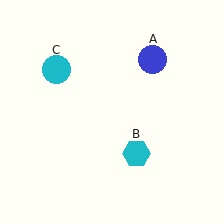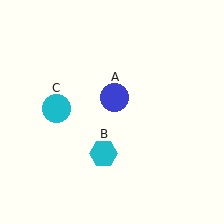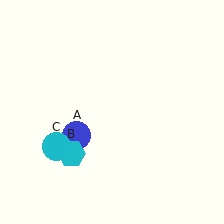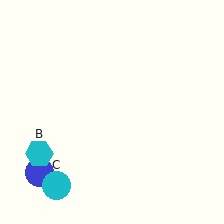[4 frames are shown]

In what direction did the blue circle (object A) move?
The blue circle (object A) moved down and to the left.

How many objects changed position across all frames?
3 objects changed position: blue circle (object A), cyan hexagon (object B), cyan circle (object C).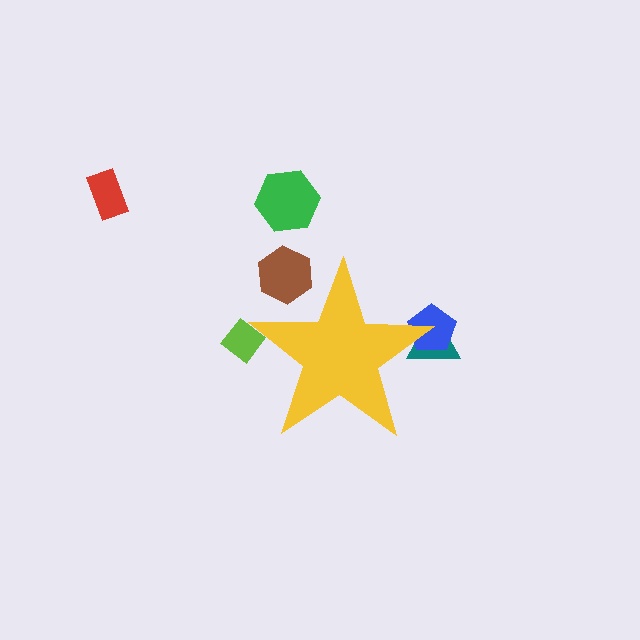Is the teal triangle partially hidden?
Yes, the teal triangle is partially hidden behind the yellow star.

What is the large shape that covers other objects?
A yellow star.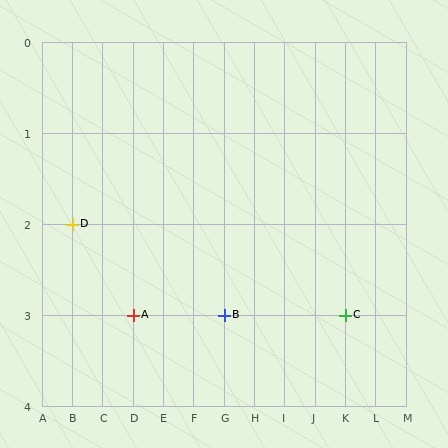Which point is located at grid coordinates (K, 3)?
Point C is at (K, 3).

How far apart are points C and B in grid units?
Points C and B are 4 columns apart.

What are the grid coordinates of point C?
Point C is at grid coordinates (K, 3).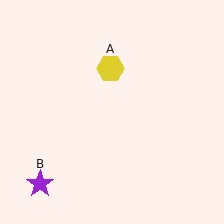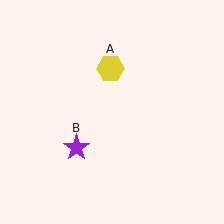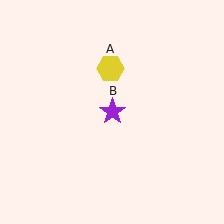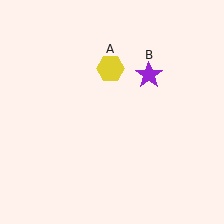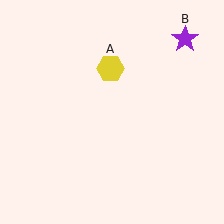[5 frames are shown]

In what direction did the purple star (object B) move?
The purple star (object B) moved up and to the right.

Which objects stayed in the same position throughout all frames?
Yellow hexagon (object A) remained stationary.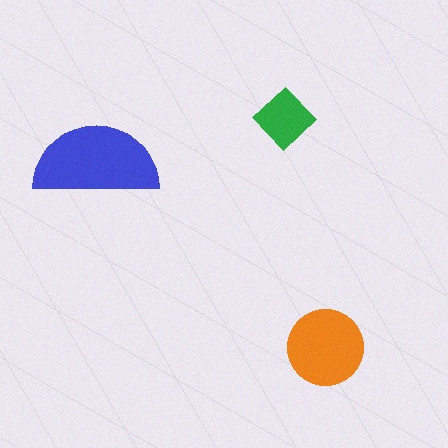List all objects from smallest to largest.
The green diamond, the orange circle, the blue semicircle.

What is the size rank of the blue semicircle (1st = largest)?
1st.